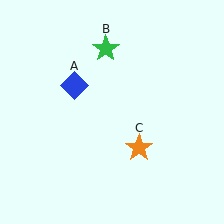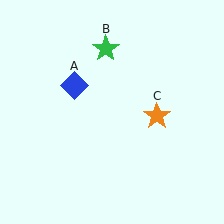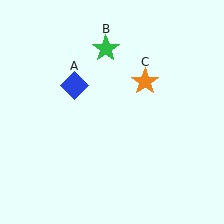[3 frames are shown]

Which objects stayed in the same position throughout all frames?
Blue diamond (object A) and green star (object B) remained stationary.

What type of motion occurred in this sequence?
The orange star (object C) rotated counterclockwise around the center of the scene.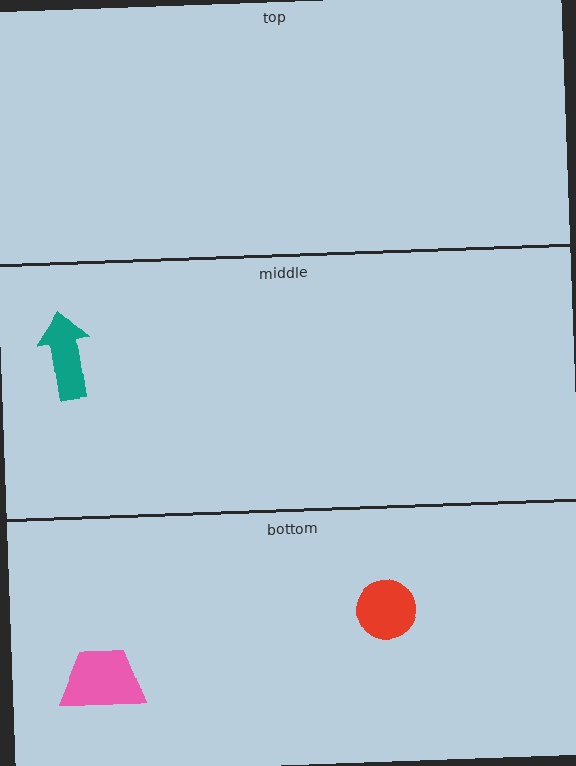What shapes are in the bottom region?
The red circle, the pink trapezoid.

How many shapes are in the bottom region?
2.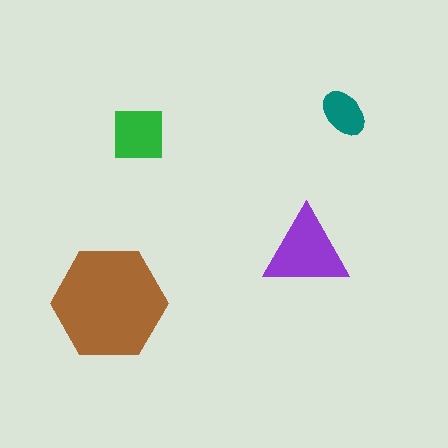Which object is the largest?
The brown hexagon.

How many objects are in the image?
There are 4 objects in the image.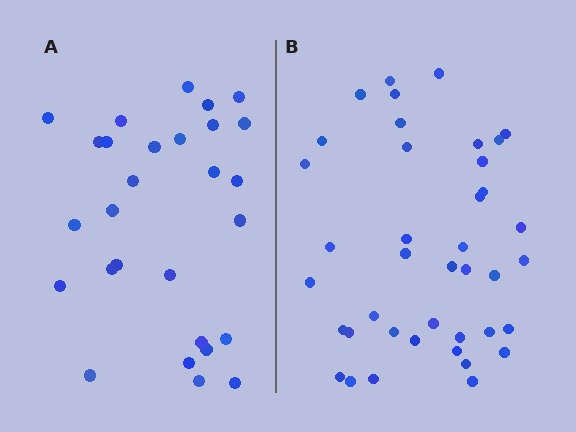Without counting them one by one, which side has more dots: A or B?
Region B (the right region) has more dots.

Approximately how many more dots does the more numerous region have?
Region B has roughly 12 or so more dots than region A.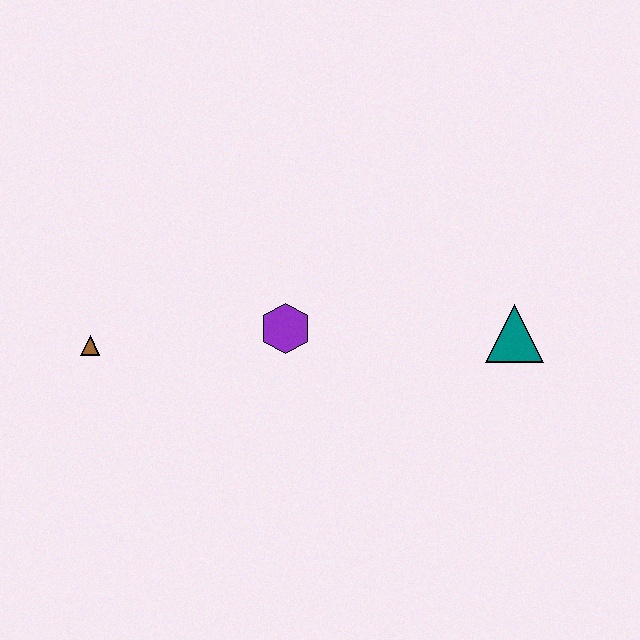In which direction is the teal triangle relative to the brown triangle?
The teal triangle is to the right of the brown triangle.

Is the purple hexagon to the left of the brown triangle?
No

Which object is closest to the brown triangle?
The purple hexagon is closest to the brown triangle.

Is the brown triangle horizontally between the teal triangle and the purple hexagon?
No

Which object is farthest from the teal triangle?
The brown triangle is farthest from the teal triangle.